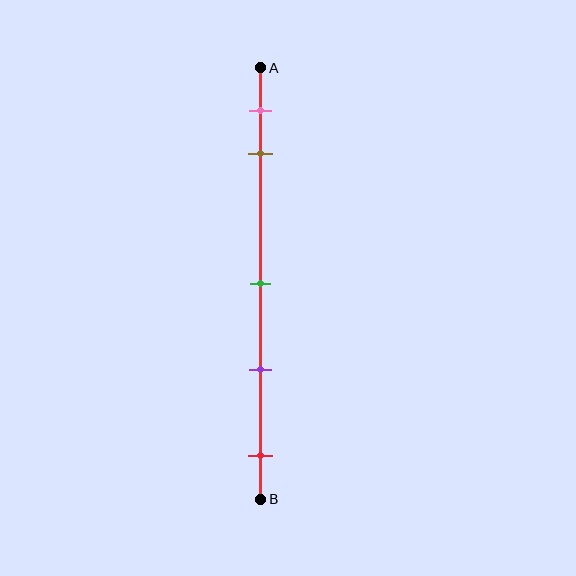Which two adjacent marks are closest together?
The pink and brown marks are the closest adjacent pair.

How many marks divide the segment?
There are 5 marks dividing the segment.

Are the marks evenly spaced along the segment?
No, the marks are not evenly spaced.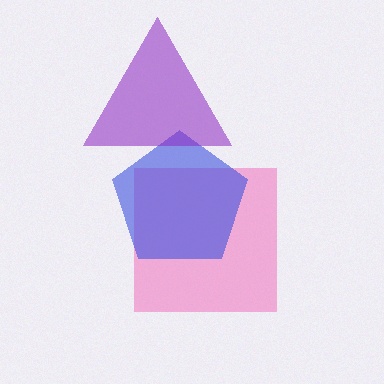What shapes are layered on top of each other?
The layered shapes are: a pink square, a blue pentagon, a purple triangle.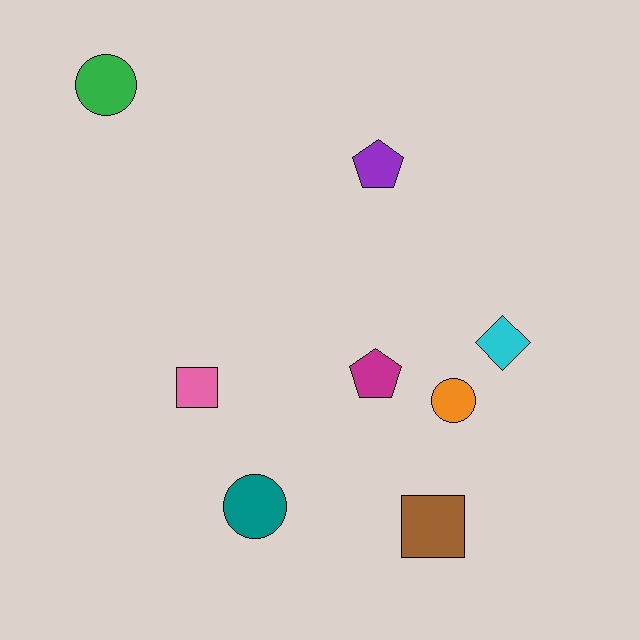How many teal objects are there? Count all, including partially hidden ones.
There is 1 teal object.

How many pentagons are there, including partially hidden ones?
There are 2 pentagons.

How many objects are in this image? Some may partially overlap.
There are 8 objects.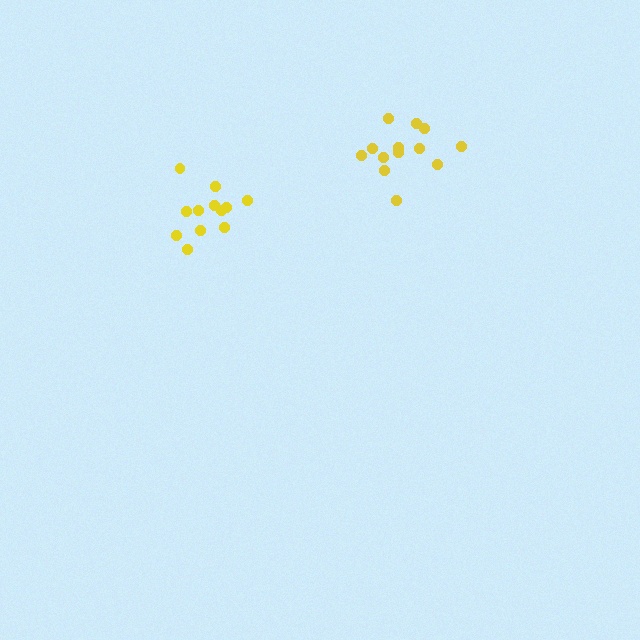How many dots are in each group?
Group 1: 12 dots, Group 2: 13 dots (25 total).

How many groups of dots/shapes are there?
There are 2 groups.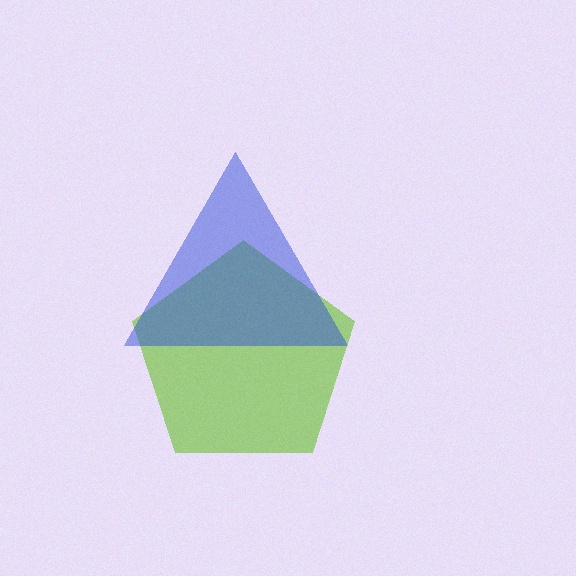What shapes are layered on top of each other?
The layered shapes are: a lime pentagon, a blue triangle.